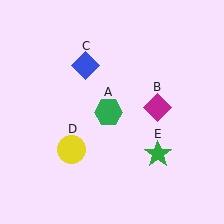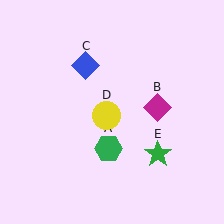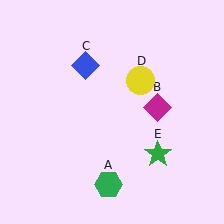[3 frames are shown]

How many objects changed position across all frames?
2 objects changed position: green hexagon (object A), yellow circle (object D).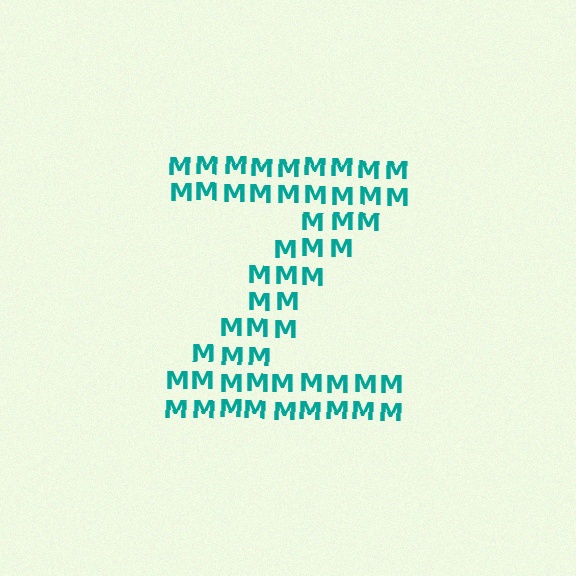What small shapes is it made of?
It is made of small letter M's.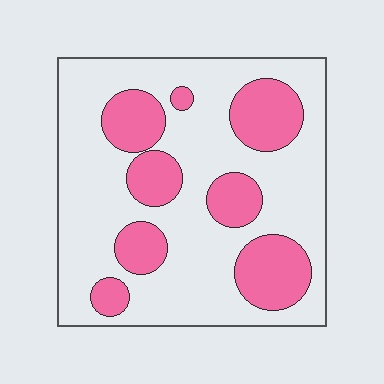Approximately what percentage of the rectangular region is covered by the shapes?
Approximately 30%.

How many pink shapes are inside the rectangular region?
8.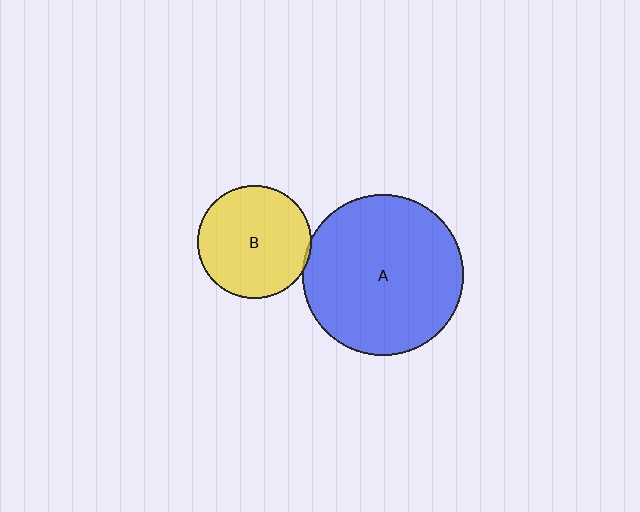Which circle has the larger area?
Circle A (blue).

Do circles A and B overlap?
Yes.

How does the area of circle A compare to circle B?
Approximately 2.0 times.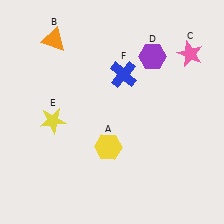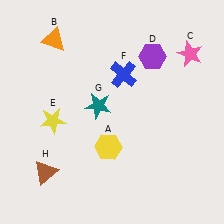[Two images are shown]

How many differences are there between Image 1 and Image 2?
There are 2 differences between the two images.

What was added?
A teal star (G), a brown triangle (H) were added in Image 2.